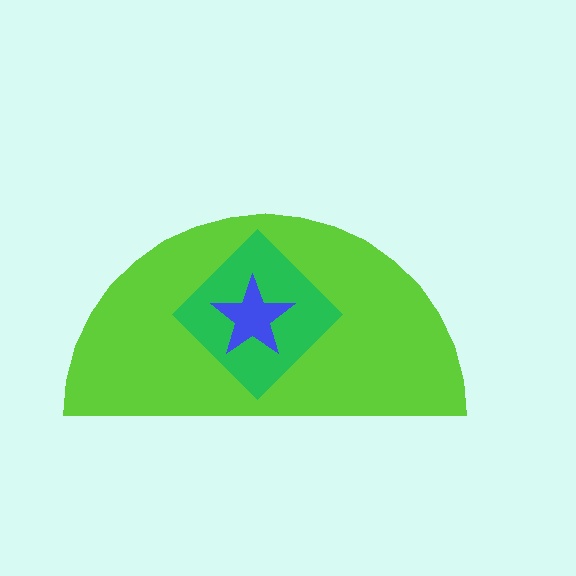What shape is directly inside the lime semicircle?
The green diamond.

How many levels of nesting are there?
3.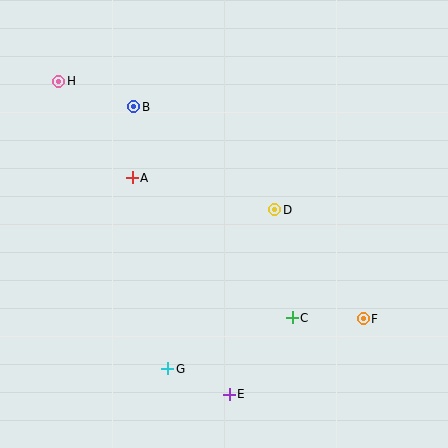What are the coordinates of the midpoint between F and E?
The midpoint between F and E is at (296, 356).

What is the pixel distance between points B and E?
The distance between B and E is 303 pixels.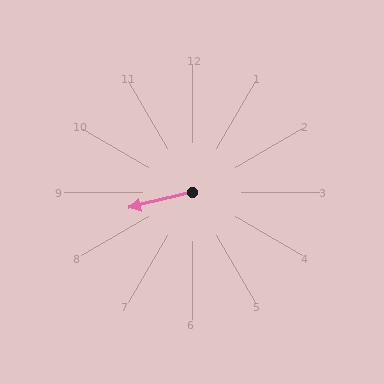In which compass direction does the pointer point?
West.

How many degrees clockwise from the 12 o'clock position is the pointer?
Approximately 256 degrees.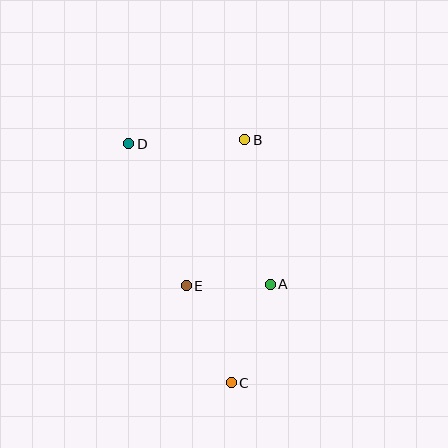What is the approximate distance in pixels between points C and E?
The distance between C and E is approximately 107 pixels.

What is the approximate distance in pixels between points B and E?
The distance between B and E is approximately 157 pixels.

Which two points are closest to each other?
Points A and E are closest to each other.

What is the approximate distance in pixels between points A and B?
The distance between A and B is approximately 147 pixels.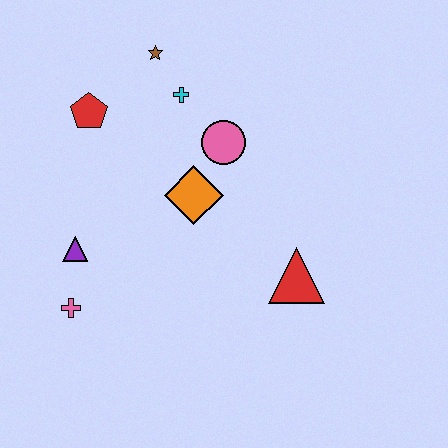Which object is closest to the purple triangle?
The pink cross is closest to the purple triangle.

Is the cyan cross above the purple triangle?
Yes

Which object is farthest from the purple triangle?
The red triangle is farthest from the purple triangle.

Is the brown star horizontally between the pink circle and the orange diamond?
No